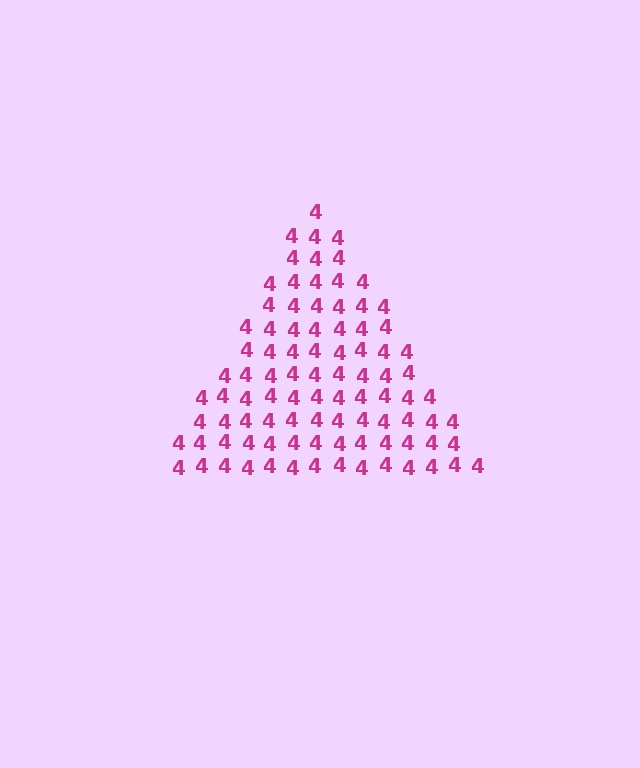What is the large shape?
The large shape is a triangle.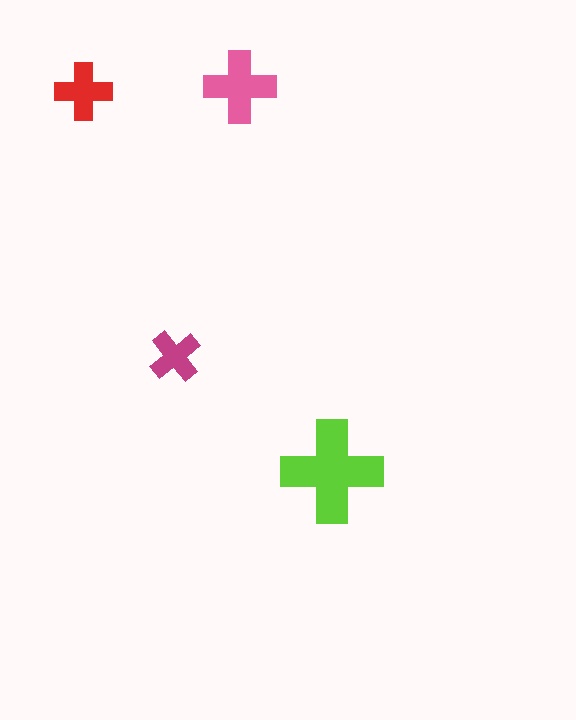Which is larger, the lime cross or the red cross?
The lime one.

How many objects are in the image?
There are 4 objects in the image.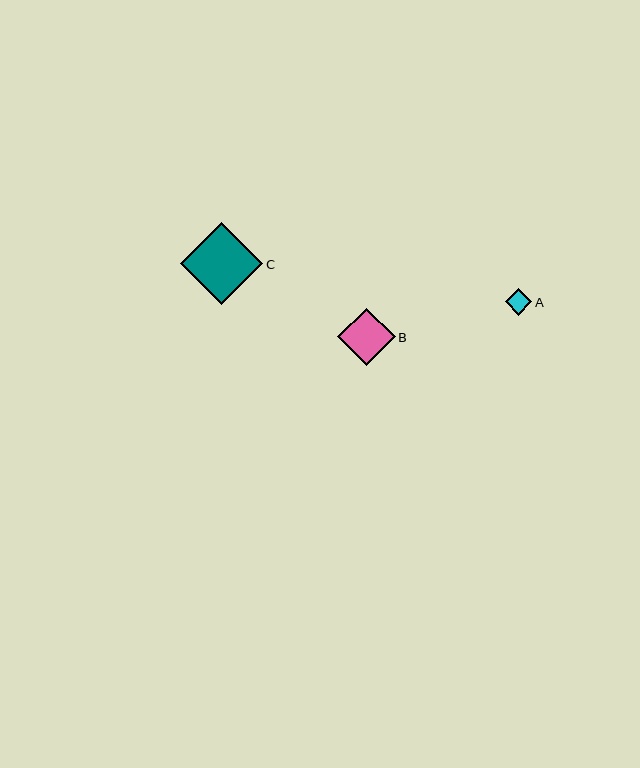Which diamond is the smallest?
Diamond A is the smallest with a size of approximately 26 pixels.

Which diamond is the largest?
Diamond C is the largest with a size of approximately 82 pixels.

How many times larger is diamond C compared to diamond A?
Diamond C is approximately 3.1 times the size of diamond A.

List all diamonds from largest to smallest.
From largest to smallest: C, B, A.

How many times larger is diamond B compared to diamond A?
Diamond B is approximately 2.2 times the size of diamond A.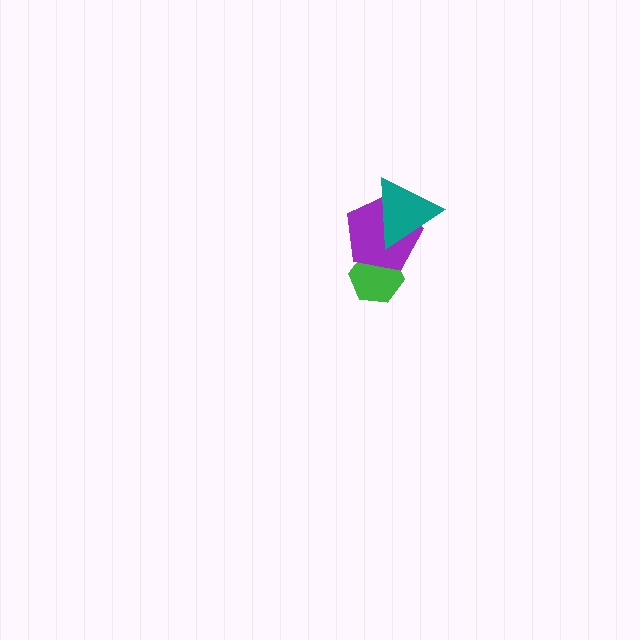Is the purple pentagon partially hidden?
Yes, it is partially covered by another shape.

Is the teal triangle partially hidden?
No, no other shape covers it.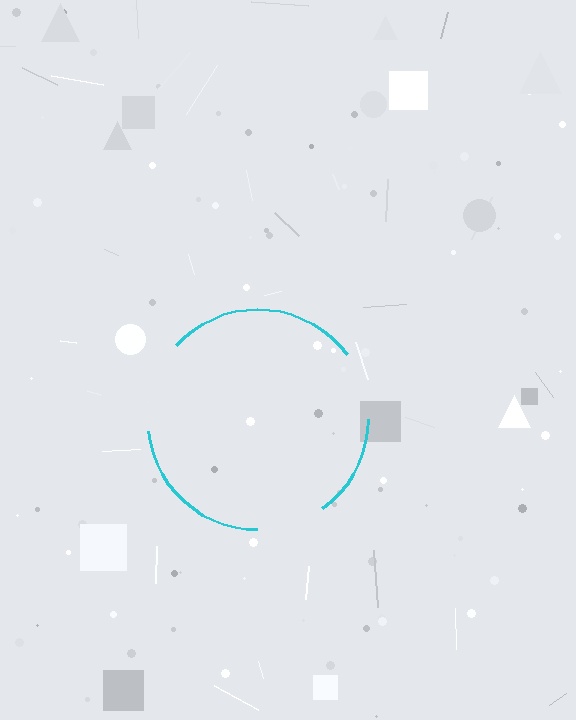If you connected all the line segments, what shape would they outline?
They would outline a circle.